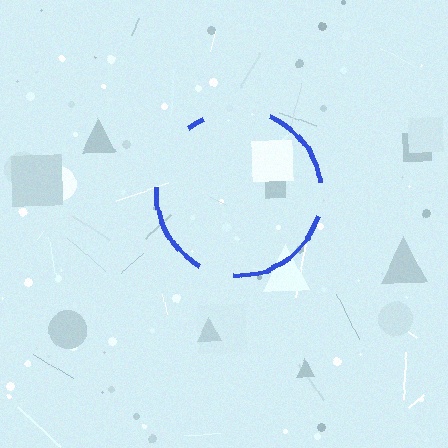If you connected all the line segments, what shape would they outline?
They would outline a circle.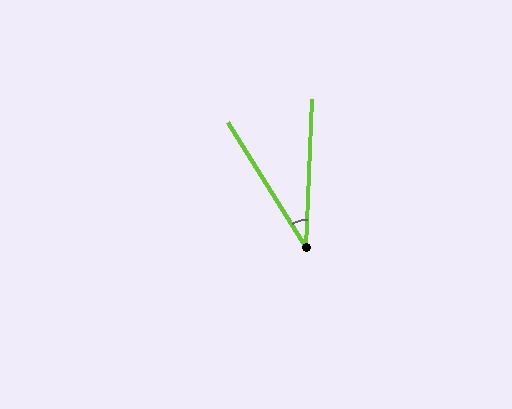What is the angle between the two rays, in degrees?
Approximately 34 degrees.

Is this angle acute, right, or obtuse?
It is acute.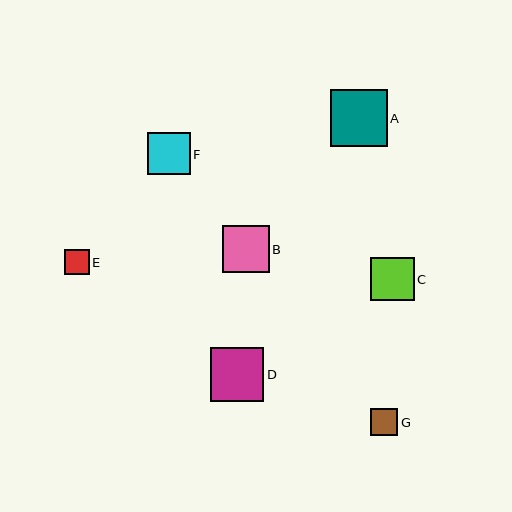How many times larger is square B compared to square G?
Square B is approximately 1.7 times the size of square G.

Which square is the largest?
Square A is the largest with a size of approximately 57 pixels.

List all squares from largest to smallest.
From largest to smallest: A, D, B, C, F, G, E.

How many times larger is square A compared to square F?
Square A is approximately 1.4 times the size of square F.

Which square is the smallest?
Square E is the smallest with a size of approximately 25 pixels.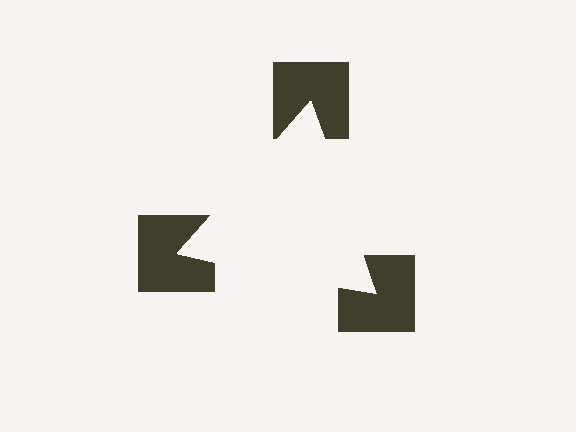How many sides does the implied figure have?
3 sides.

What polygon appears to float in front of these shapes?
An illusory triangle — its edges are inferred from the aligned wedge cuts in the notched squares, not physically drawn.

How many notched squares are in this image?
There are 3 — one at each vertex of the illusory triangle.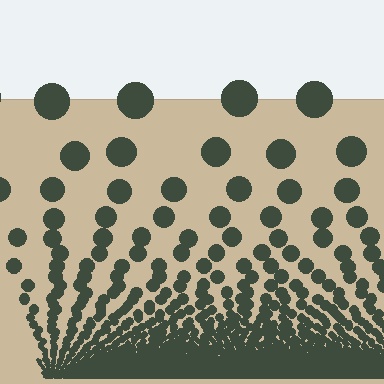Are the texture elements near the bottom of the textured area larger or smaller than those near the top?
Smaller. The gradient is inverted — elements near the bottom are smaller and denser.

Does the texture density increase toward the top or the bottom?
Density increases toward the bottom.